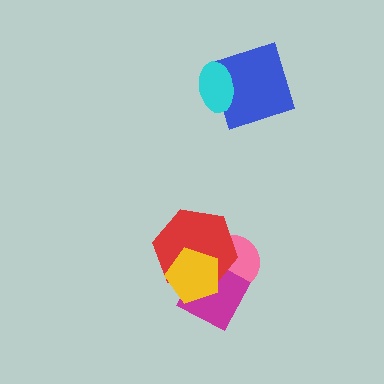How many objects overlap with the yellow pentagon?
3 objects overlap with the yellow pentagon.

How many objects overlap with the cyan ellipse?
1 object overlaps with the cyan ellipse.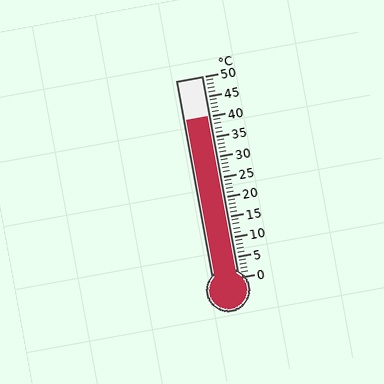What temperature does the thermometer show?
The thermometer shows approximately 40°C.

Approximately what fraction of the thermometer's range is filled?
The thermometer is filled to approximately 80% of its range.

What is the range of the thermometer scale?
The thermometer scale ranges from 0°C to 50°C.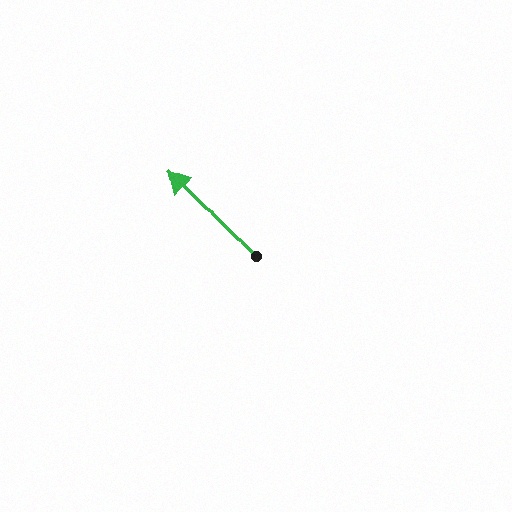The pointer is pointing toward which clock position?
Roughly 11 o'clock.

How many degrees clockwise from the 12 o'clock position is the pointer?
Approximately 316 degrees.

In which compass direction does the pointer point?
Northwest.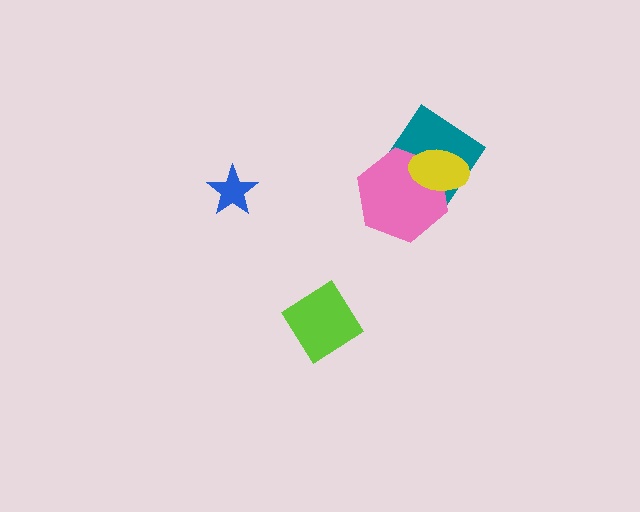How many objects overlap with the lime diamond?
0 objects overlap with the lime diamond.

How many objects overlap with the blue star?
0 objects overlap with the blue star.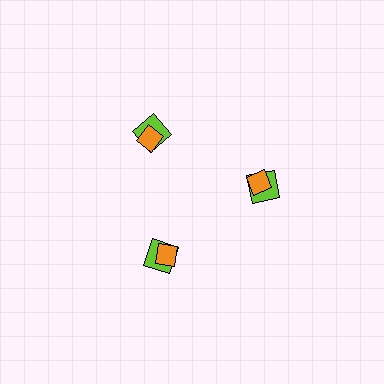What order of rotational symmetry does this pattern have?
This pattern has 3-fold rotational symmetry.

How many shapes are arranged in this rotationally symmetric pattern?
There are 6 shapes, arranged in 3 groups of 2.